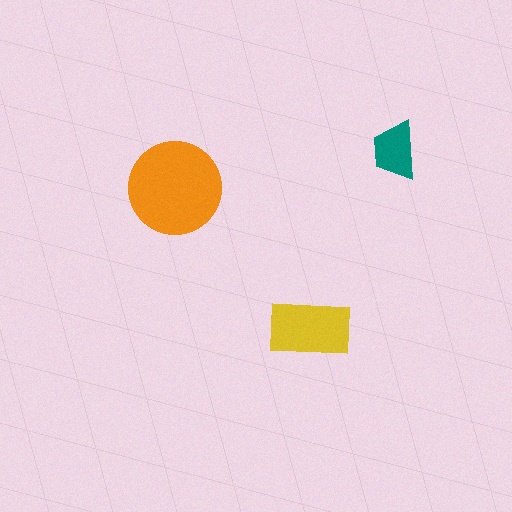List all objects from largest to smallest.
The orange circle, the yellow rectangle, the teal trapezoid.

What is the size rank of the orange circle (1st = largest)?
1st.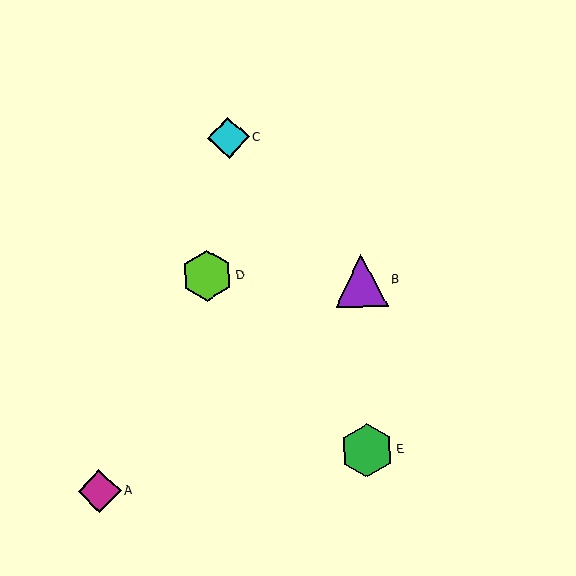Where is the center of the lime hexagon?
The center of the lime hexagon is at (207, 276).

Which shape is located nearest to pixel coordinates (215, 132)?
The cyan diamond (labeled C) at (228, 138) is nearest to that location.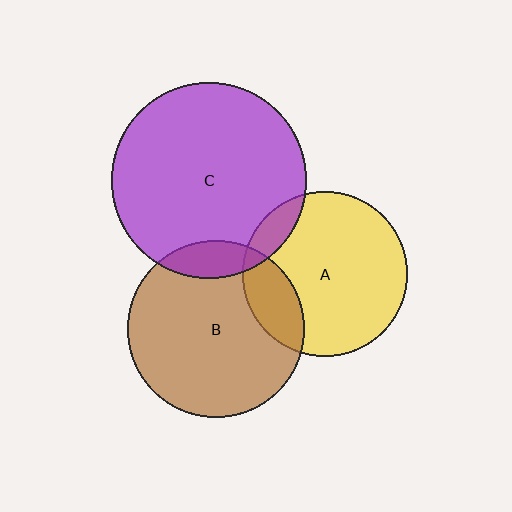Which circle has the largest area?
Circle C (purple).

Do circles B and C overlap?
Yes.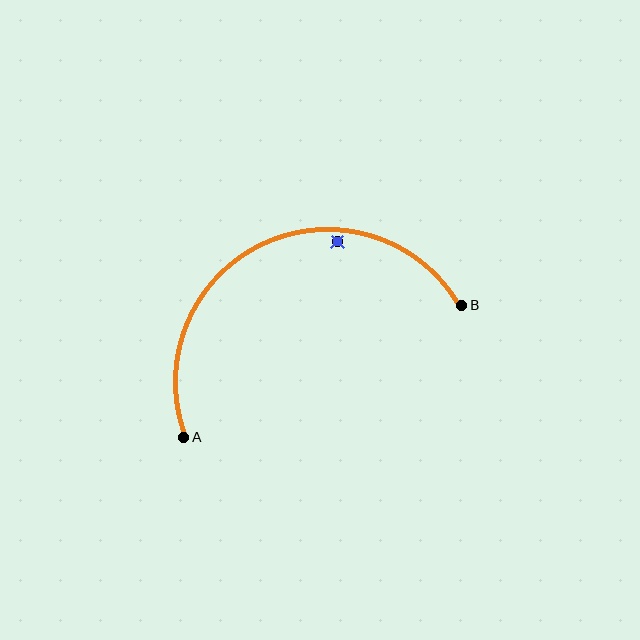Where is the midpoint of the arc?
The arc midpoint is the point on the curve farthest from the straight line joining A and B. It sits above that line.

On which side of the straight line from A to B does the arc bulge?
The arc bulges above the straight line connecting A and B.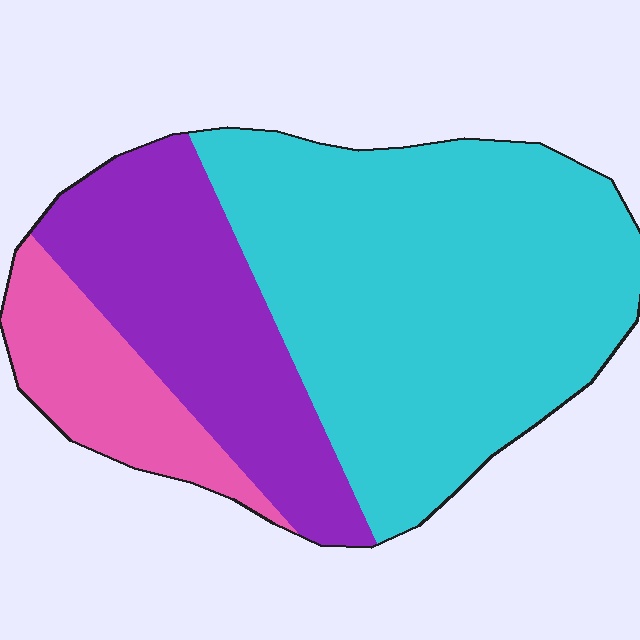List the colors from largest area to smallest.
From largest to smallest: cyan, purple, pink.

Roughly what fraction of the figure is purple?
Purple takes up about one quarter (1/4) of the figure.